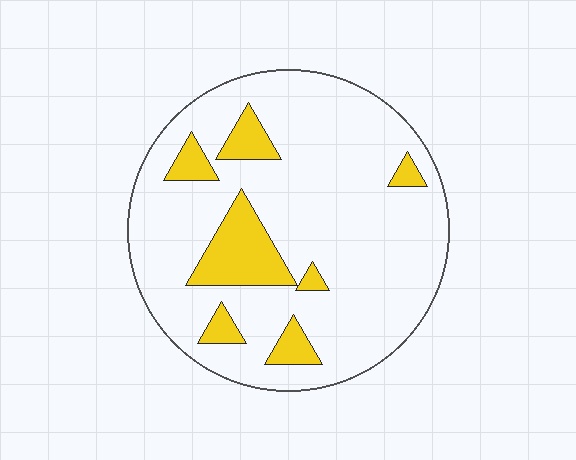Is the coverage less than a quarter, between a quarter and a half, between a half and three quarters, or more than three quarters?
Less than a quarter.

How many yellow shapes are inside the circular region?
7.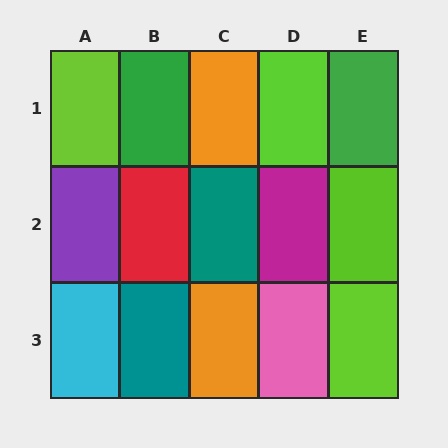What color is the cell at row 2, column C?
Teal.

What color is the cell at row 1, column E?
Green.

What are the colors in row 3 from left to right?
Cyan, teal, orange, pink, lime.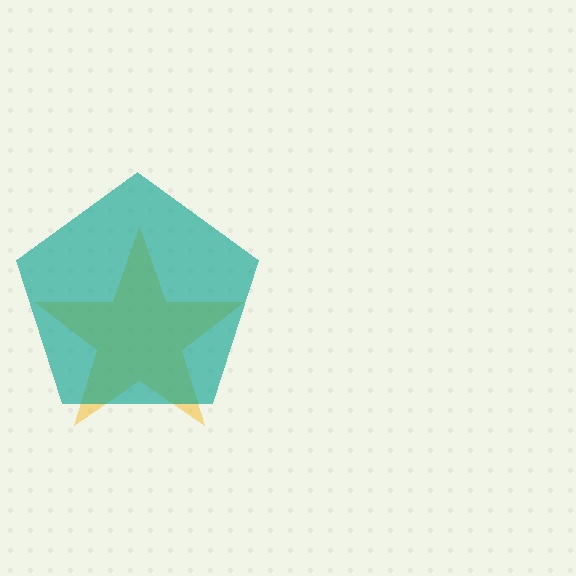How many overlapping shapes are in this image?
There are 2 overlapping shapes in the image.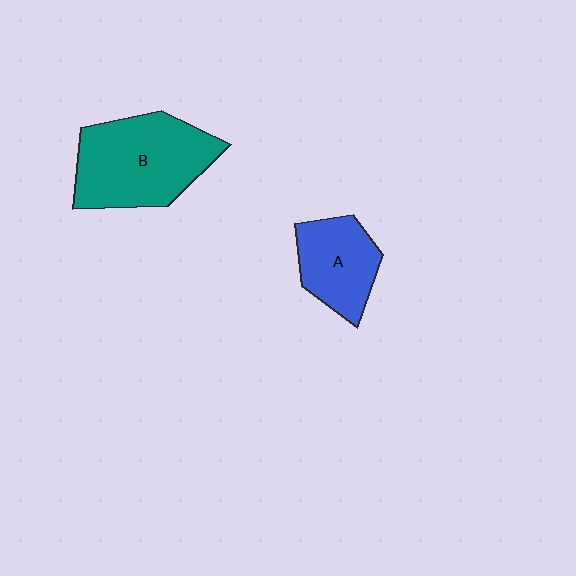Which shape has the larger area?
Shape B (teal).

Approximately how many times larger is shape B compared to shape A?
Approximately 1.7 times.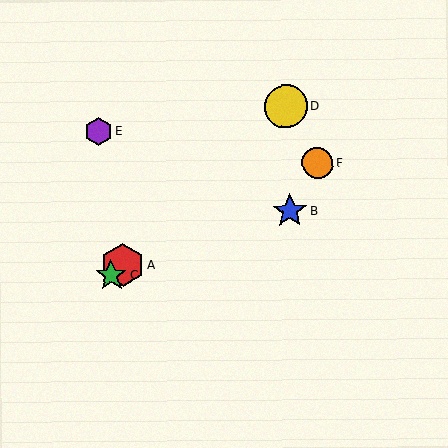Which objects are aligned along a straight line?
Objects A, C, D are aligned along a straight line.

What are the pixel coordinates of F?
Object F is at (318, 163).